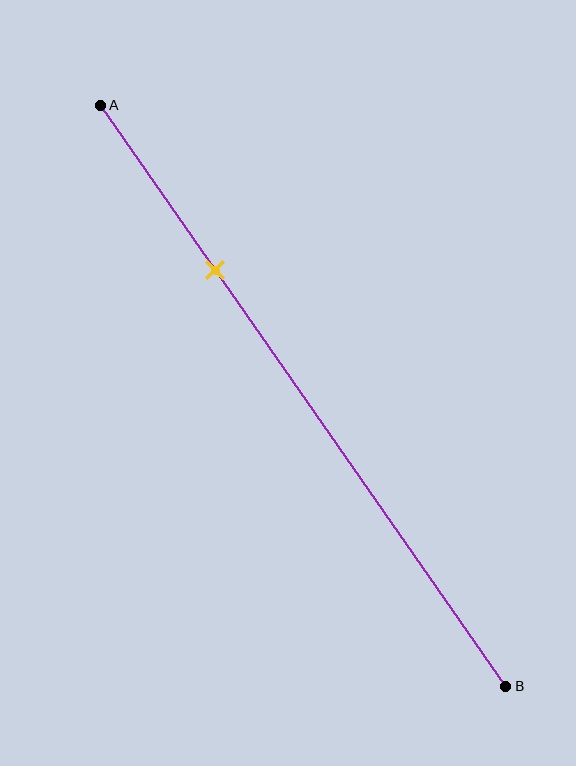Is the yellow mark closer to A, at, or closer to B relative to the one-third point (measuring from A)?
The yellow mark is closer to point A than the one-third point of segment AB.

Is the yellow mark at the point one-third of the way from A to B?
No, the mark is at about 30% from A, not at the 33% one-third point.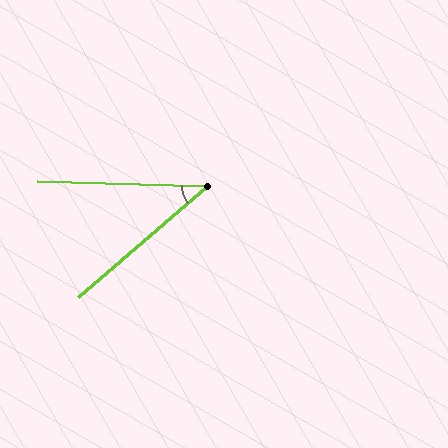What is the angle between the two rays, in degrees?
Approximately 42 degrees.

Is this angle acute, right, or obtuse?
It is acute.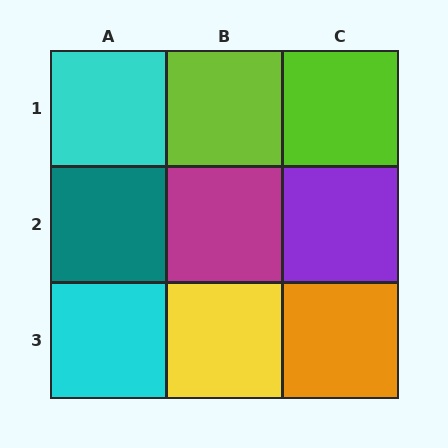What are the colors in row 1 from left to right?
Cyan, lime, lime.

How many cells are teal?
1 cell is teal.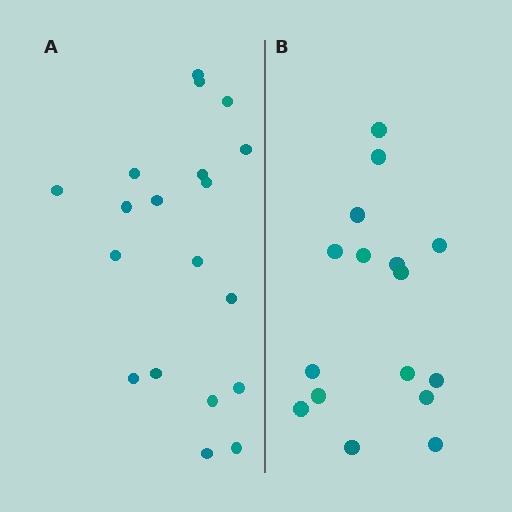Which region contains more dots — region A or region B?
Region A (the left region) has more dots.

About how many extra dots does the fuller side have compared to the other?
Region A has just a few more — roughly 2 or 3 more dots than region B.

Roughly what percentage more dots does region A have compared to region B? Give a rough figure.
About 20% more.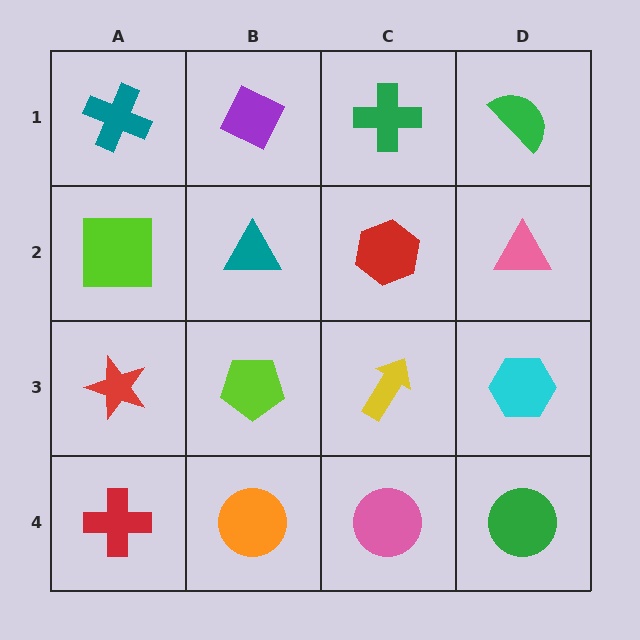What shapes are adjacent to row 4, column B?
A lime pentagon (row 3, column B), a red cross (row 4, column A), a pink circle (row 4, column C).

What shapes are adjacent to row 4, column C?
A yellow arrow (row 3, column C), an orange circle (row 4, column B), a green circle (row 4, column D).